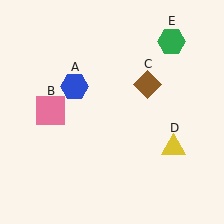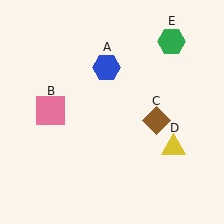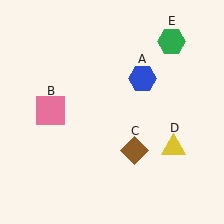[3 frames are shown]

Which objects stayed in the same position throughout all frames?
Pink square (object B) and yellow triangle (object D) and green hexagon (object E) remained stationary.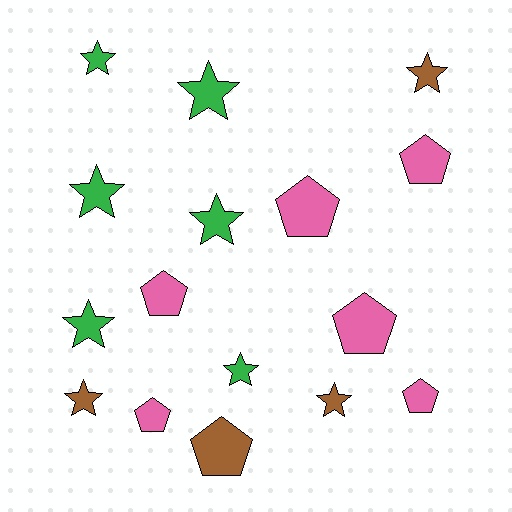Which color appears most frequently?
Pink, with 6 objects.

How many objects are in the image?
There are 16 objects.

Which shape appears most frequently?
Star, with 9 objects.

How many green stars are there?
There are 6 green stars.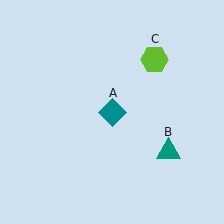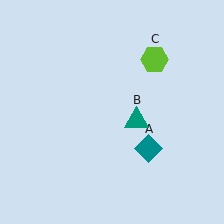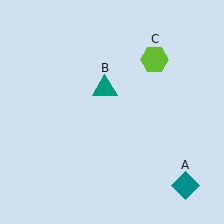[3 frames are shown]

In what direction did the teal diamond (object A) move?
The teal diamond (object A) moved down and to the right.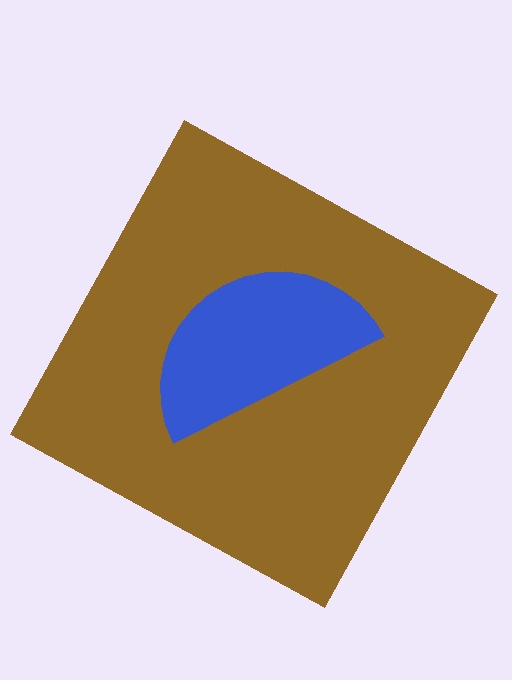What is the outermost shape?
The brown square.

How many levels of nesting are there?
2.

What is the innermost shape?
The blue semicircle.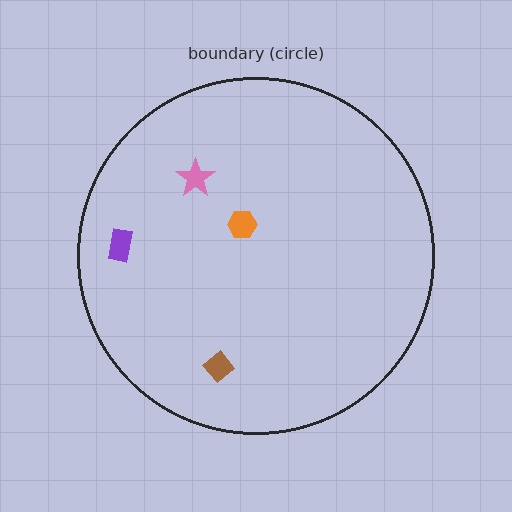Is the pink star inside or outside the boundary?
Inside.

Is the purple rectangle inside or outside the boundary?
Inside.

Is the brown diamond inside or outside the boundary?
Inside.